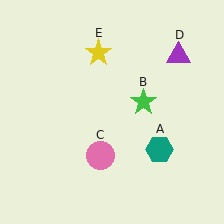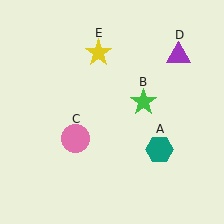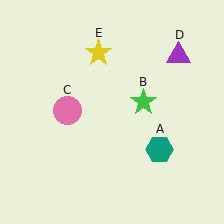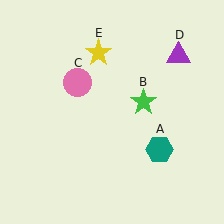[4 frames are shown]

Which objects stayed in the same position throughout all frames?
Teal hexagon (object A) and green star (object B) and purple triangle (object D) and yellow star (object E) remained stationary.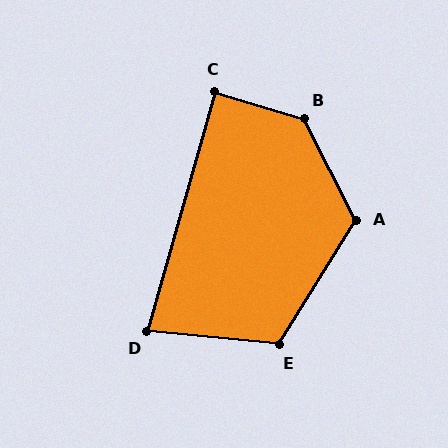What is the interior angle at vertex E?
Approximately 116 degrees (obtuse).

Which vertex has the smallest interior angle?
D, at approximately 80 degrees.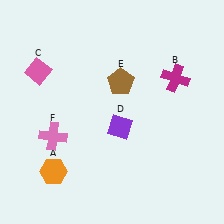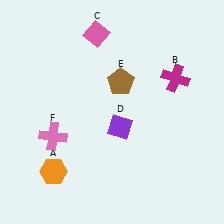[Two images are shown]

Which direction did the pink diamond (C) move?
The pink diamond (C) moved right.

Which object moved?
The pink diamond (C) moved right.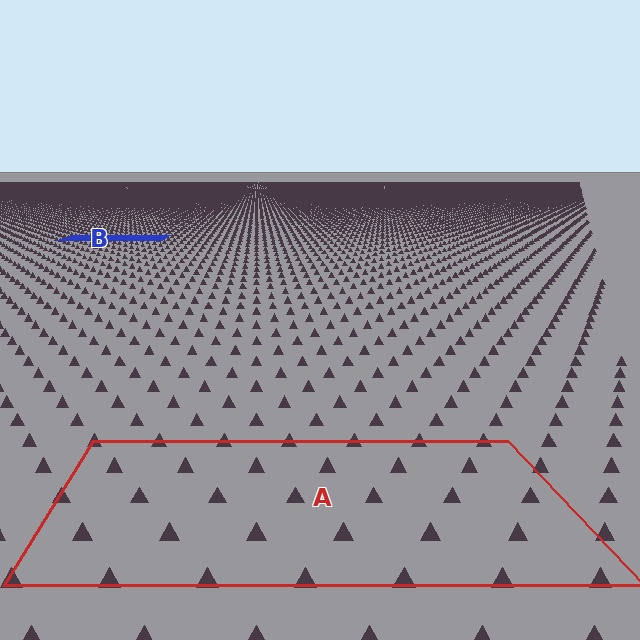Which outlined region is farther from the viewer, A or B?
Region B is farther from the viewer — the texture elements inside it appear smaller and more densely packed.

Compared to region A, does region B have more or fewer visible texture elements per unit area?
Region B has more texture elements per unit area — they are packed more densely because it is farther away.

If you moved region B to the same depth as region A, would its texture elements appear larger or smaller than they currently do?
They would appear larger. At a closer depth, the same texture elements are projected at a bigger on-screen size.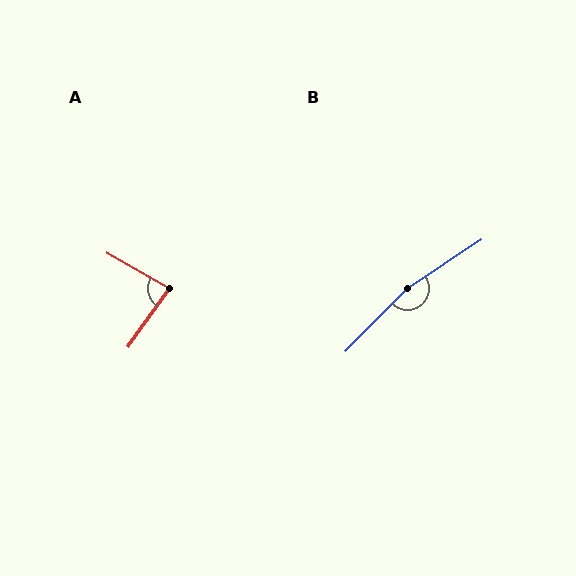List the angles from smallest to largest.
A (84°), B (168°).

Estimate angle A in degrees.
Approximately 84 degrees.